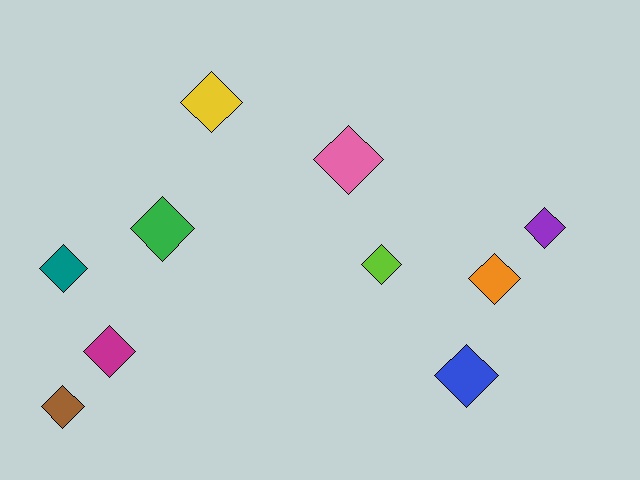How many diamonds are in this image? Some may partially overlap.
There are 10 diamonds.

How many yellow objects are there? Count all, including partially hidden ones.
There is 1 yellow object.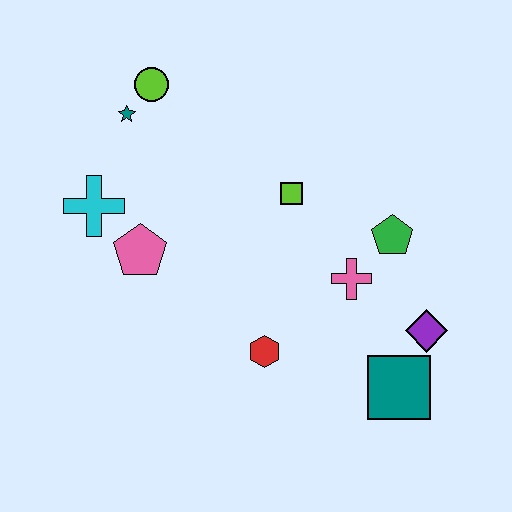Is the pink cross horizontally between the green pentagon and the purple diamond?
No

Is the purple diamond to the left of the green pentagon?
No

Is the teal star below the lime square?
No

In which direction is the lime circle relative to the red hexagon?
The lime circle is above the red hexagon.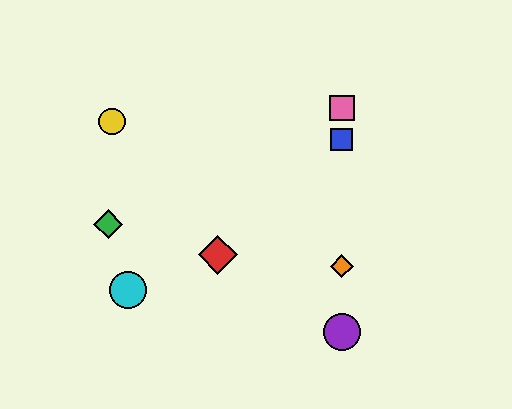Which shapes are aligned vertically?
The blue square, the purple circle, the orange diamond, the pink square are aligned vertically.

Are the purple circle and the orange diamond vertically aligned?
Yes, both are at x≈342.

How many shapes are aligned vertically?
4 shapes (the blue square, the purple circle, the orange diamond, the pink square) are aligned vertically.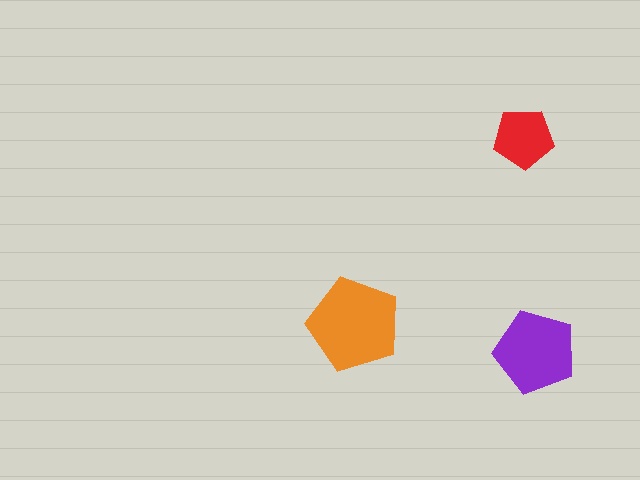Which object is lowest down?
The purple pentagon is bottommost.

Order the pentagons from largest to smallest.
the orange one, the purple one, the red one.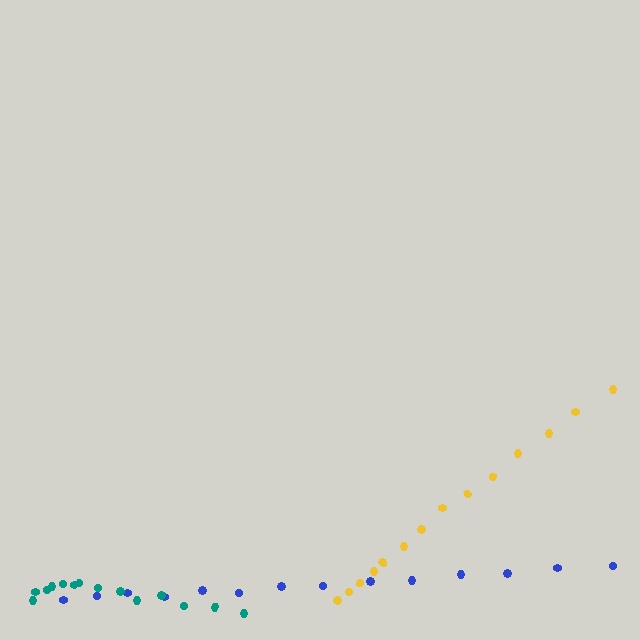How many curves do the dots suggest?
There are 3 distinct paths.